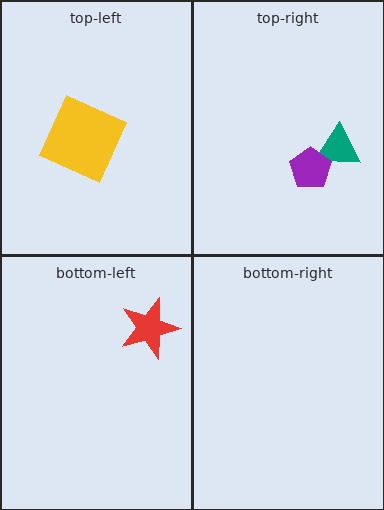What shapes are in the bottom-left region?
The red star.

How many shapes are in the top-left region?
1.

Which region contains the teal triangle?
The top-right region.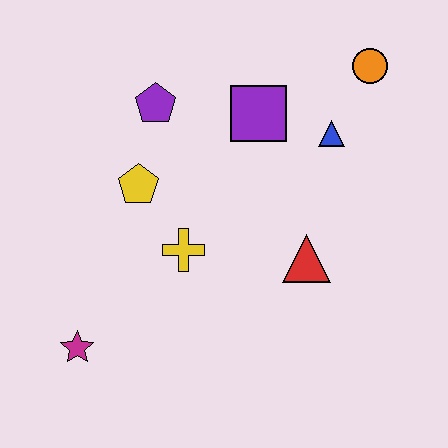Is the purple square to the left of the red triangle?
Yes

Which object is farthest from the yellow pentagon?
The orange circle is farthest from the yellow pentagon.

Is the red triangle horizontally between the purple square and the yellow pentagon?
No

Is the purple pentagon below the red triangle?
No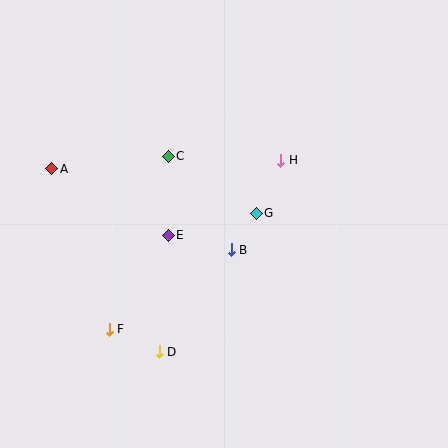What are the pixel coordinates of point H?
Point H is at (281, 160).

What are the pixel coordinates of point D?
Point D is at (159, 352).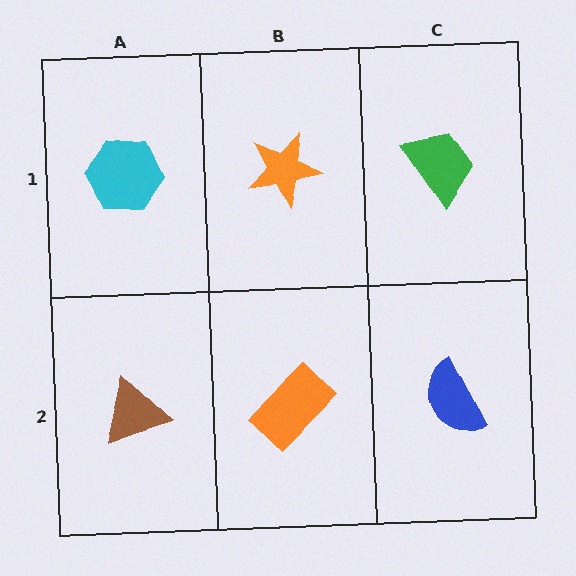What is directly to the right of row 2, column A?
An orange rectangle.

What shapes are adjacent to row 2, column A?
A cyan hexagon (row 1, column A), an orange rectangle (row 2, column B).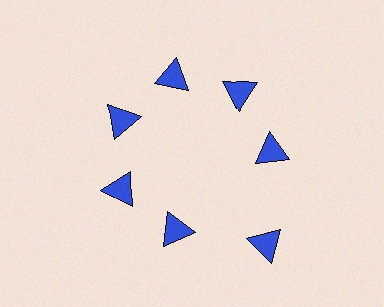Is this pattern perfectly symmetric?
No. The 7 blue triangles are arranged in a ring, but one element near the 5 o'clock position is pushed outward from the center, breaking the 7-fold rotational symmetry.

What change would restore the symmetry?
The symmetry would be restored by moving it inward, back onto the ring so that all 7 triangles sit at equal angles and equal distance from the center.